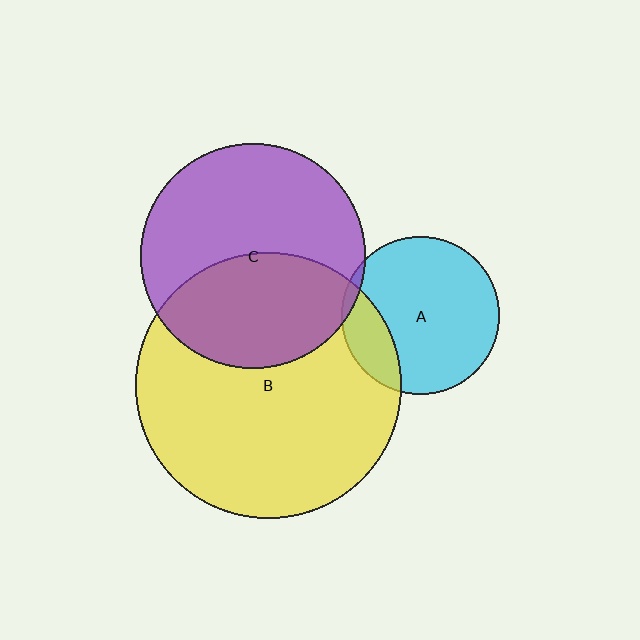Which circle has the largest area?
Circle B (yellow).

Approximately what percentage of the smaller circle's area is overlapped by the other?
Approximately 5%.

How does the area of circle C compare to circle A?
Approximately 2.0 times.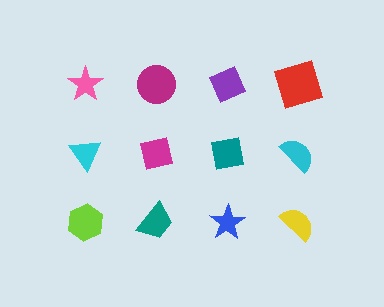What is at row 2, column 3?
A teal square.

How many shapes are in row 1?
4 shapes.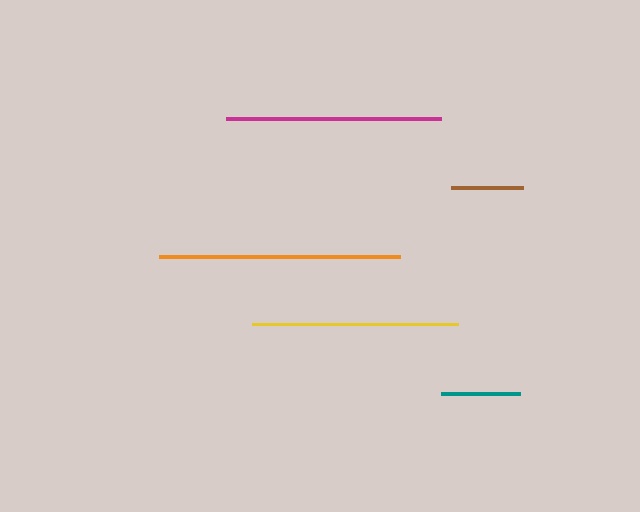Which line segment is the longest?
The orange line is the longest at approximately 240 pixels.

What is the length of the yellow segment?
The yellow segment is approximately 206 pixels long.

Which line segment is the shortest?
The brown line is the shortest at approximately 72 pixels.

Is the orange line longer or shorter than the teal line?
The orange line is longer than the teal line.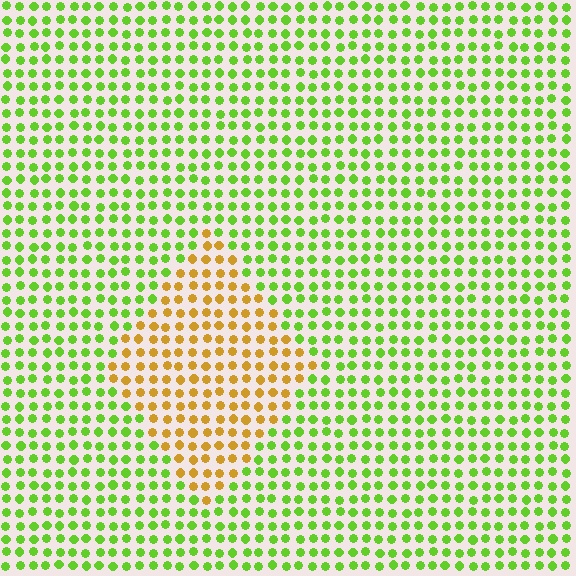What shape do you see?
I see a diamond.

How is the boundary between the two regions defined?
The boundary is defined purely by a slight shift in hue (about 58 degrees). Spacing, size, and orientation are identical on both sides.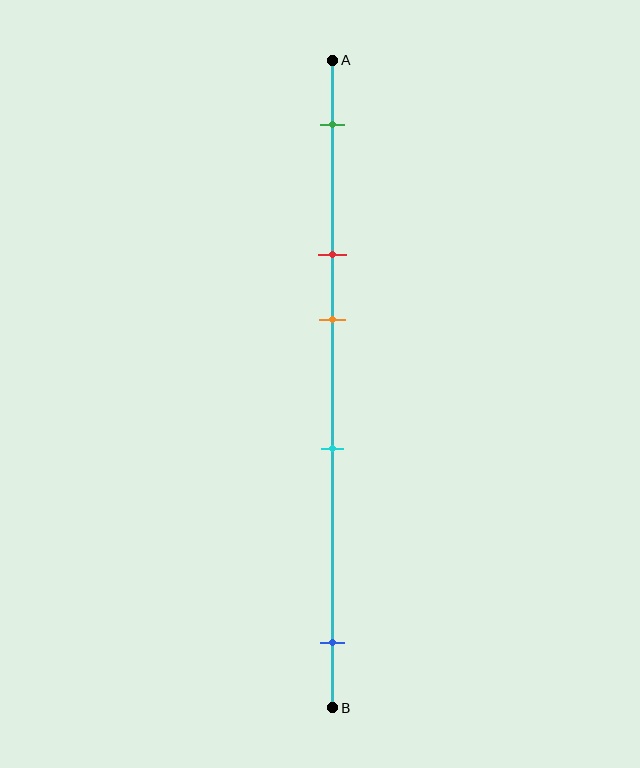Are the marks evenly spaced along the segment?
No, the marks are not evenly spaced.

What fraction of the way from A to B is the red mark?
The red mark is approximately 30% (0.3) of the way from A to B.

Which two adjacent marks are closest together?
The red and orange marks are the closest adjacent pair.